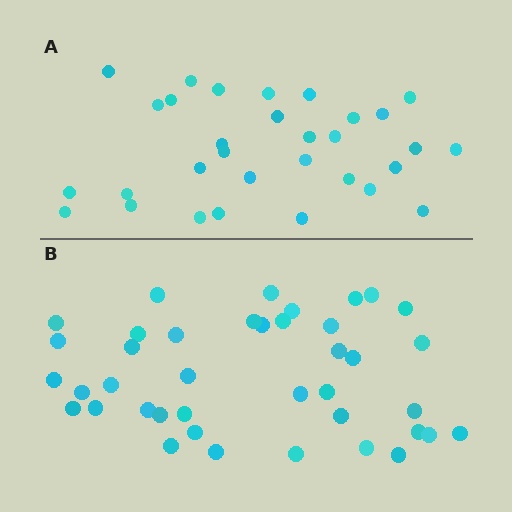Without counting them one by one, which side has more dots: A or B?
Region B (the bottom region) has more dots.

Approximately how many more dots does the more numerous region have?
Region B has roughly 8 or so more dots than region A.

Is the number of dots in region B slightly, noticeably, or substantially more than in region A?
Region B has noticeably more, but not dramatically so. The ratio is roughly 1.3 to 1.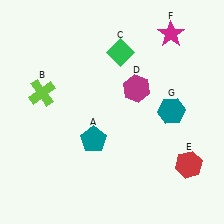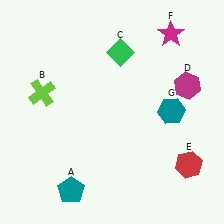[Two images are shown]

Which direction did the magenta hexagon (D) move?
The magenta hexagon (D) moved right.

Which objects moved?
The objects that moved are: the teal pentagon (A), the magenta hexagon (D).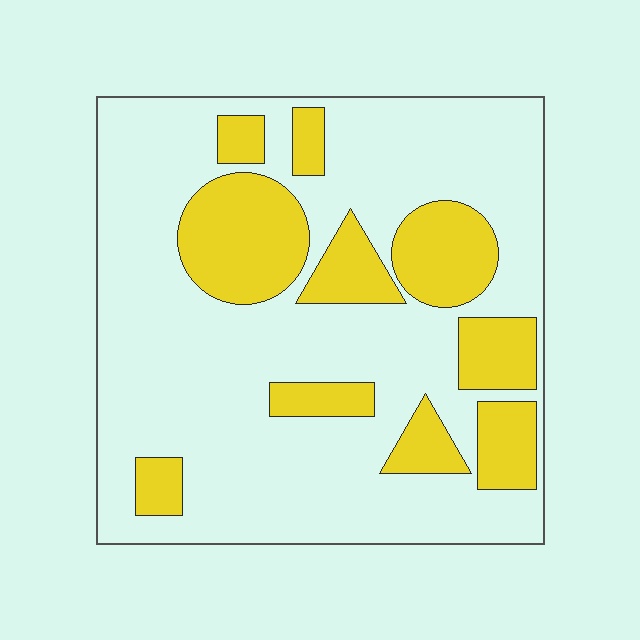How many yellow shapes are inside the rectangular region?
10.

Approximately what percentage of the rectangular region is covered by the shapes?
Approximately 25%.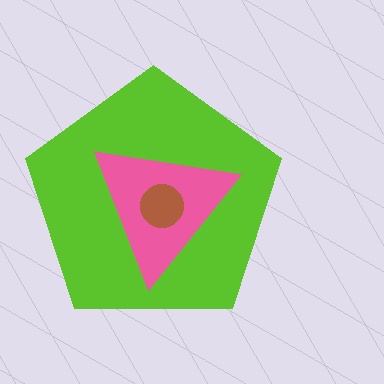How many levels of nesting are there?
3.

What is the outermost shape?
The lime pentagon.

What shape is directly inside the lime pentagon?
The pink triangle.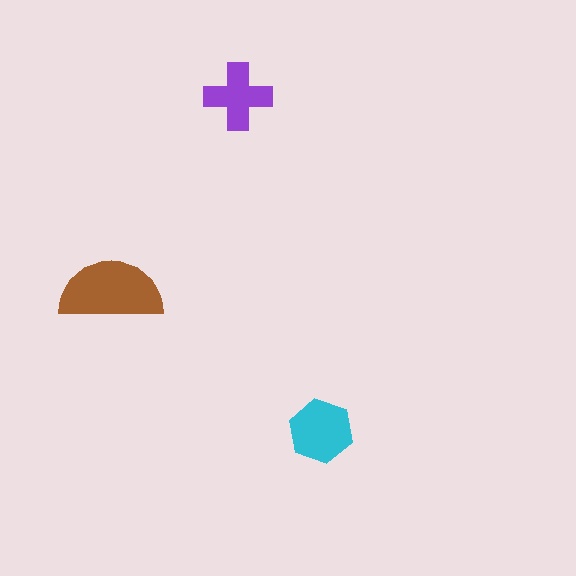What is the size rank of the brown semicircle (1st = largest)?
1st.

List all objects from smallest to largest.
The purple cross, the cyan hexagon, the brown semicircle.